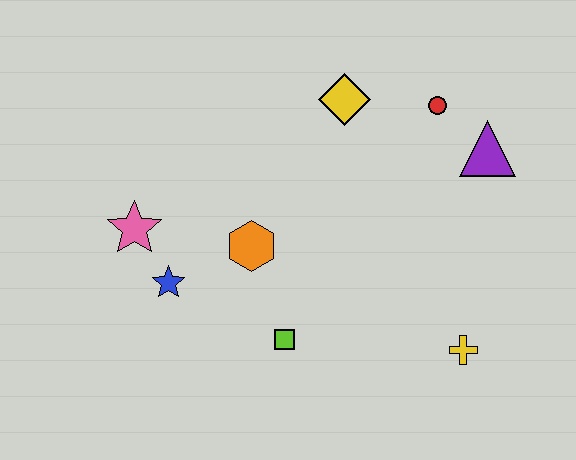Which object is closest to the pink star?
The blue star is closest to the pink star.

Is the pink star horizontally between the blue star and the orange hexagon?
No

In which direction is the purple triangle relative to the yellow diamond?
The purple triangle is to the right of the yellow diamond.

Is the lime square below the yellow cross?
No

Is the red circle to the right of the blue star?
Yes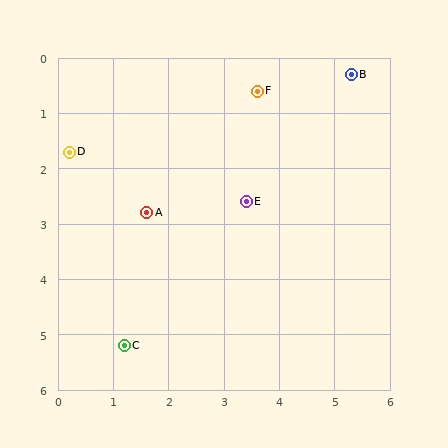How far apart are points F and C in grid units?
Points F and C are about 5.2 grid units apart.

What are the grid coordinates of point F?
Point F is at approximately (3.6, 0.6).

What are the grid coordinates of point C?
Point C is at approximately (1.2, 5.2).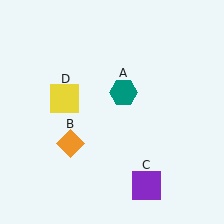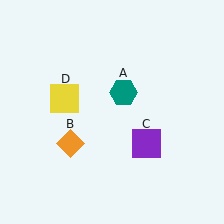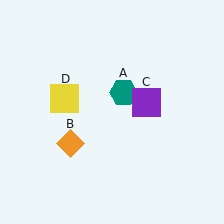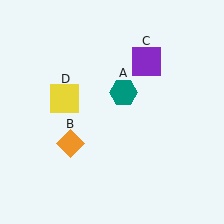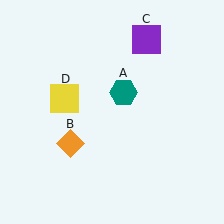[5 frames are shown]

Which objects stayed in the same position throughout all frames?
Teal hexagon (object A) and orange diamond (object B) and yellow square (object D) remained stationary.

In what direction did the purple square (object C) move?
The purple square (object C) moved up.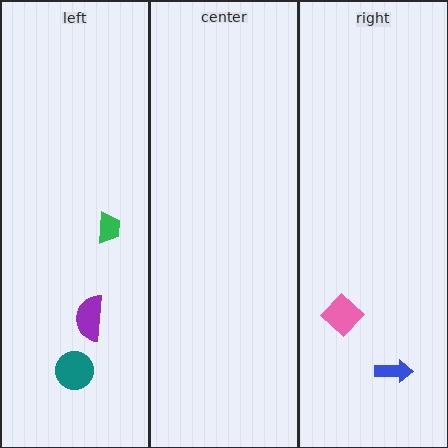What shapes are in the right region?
The blue arrow, the pink diamond.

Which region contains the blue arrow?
The right region.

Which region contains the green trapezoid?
The left region.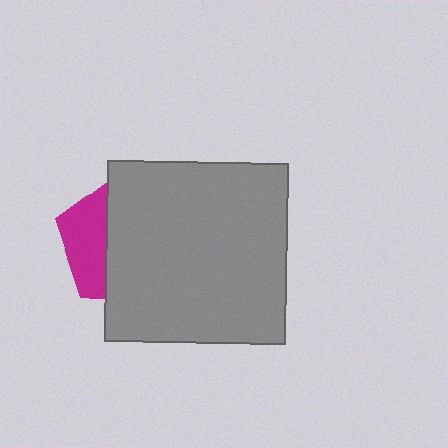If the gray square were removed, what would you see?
You would see the complete magenta pentagon.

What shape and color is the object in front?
The object in front is a gray square.